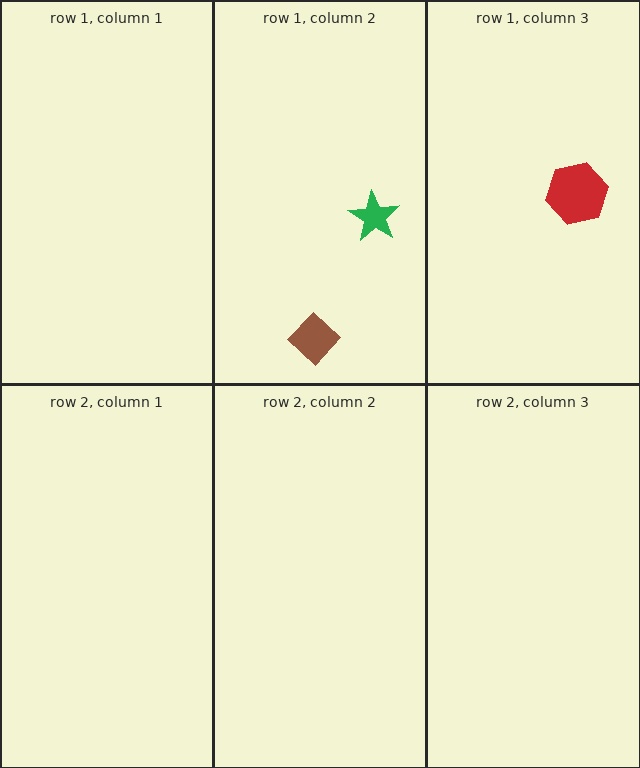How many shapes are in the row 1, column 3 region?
1.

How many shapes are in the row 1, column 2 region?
2.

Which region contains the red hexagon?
The row 1, column 3 region.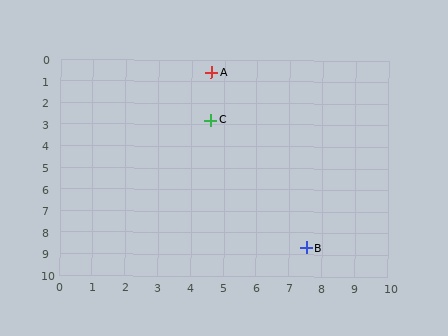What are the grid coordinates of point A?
Point A is at approximately (4.6, 0.6).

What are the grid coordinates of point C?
Point C is at approximately (4.6, 2.8).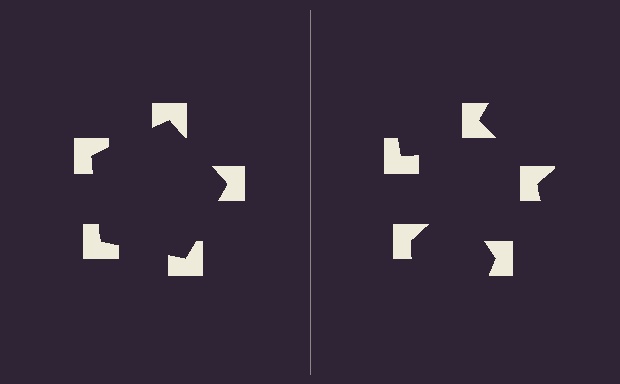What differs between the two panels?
The notched squares are positioned identically on both sides; only the wedge orientations differ. On the left they align to a pentagon; on the right they are misaligned.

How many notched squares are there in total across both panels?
10 — 5 on each side.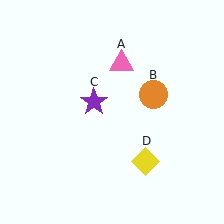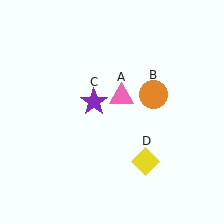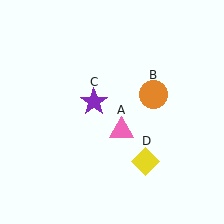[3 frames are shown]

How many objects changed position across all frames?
1 object changed position: pink triangle (object A).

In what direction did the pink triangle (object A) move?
The pink triangle (object A) moved down.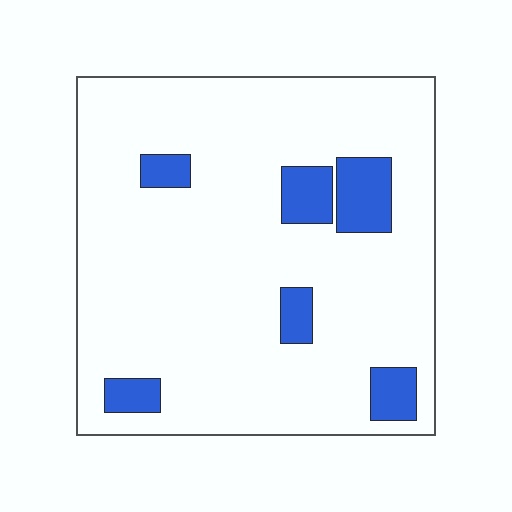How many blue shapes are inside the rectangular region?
6.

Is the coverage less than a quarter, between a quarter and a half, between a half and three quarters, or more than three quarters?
Less than a quarter.